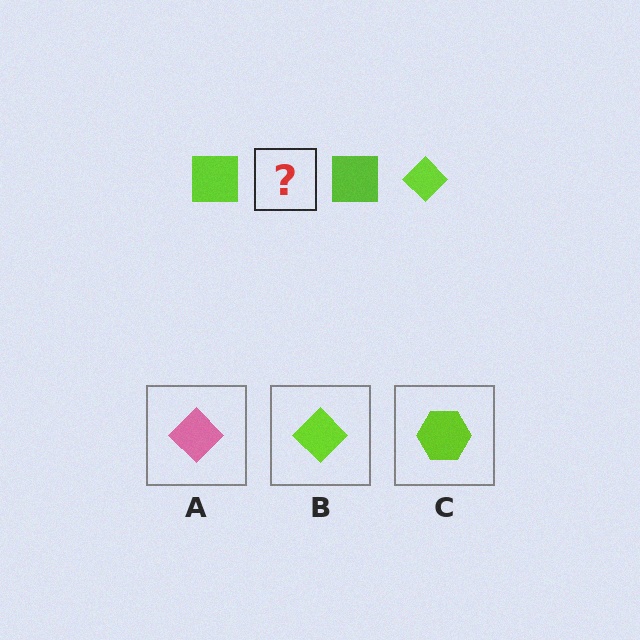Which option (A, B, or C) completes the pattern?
B.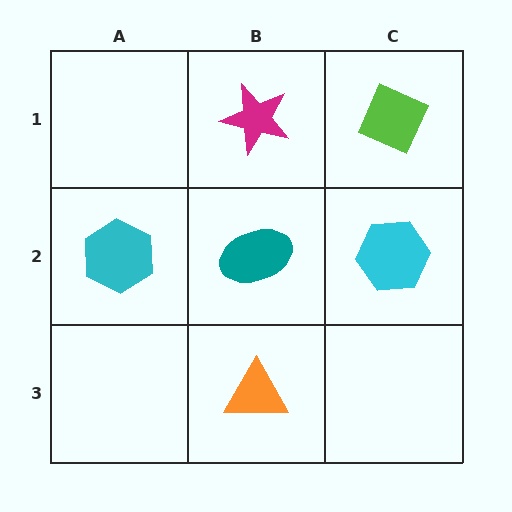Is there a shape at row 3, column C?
No, that cell is empty.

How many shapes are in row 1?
2 shapes.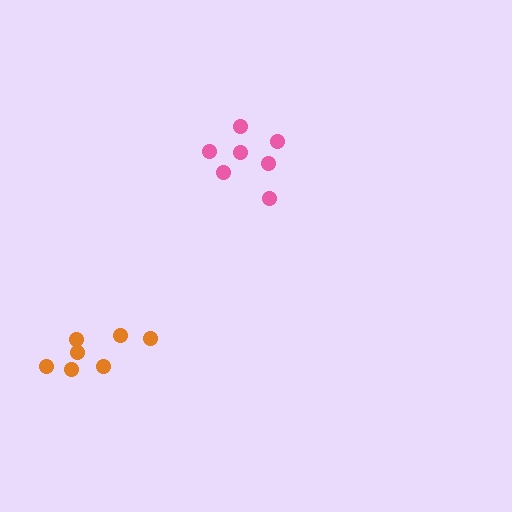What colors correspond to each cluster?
The clusters are colored: orange, pink.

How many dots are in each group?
Group 1: 7 dots, Group 2: 7 dots (14 total).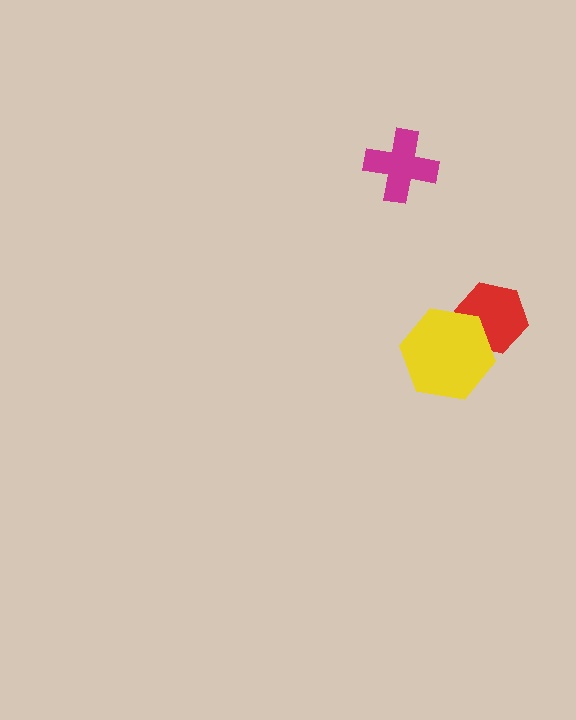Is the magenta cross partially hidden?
No, no other shape covers it.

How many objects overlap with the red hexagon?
1 object overlaps with the red hexagon.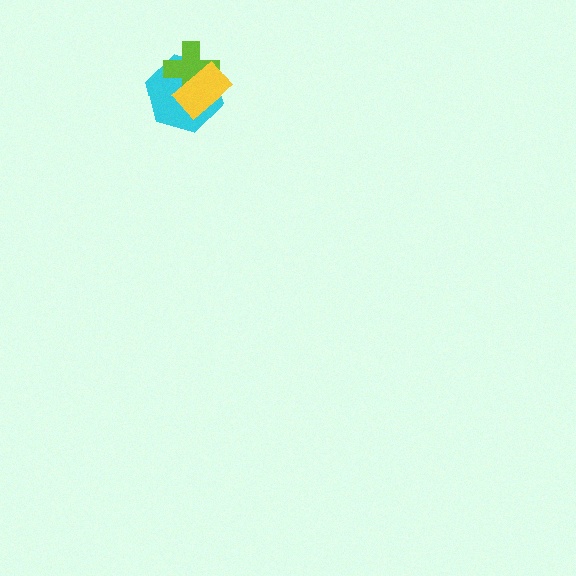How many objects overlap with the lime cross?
2 objects overlap with the lime cross.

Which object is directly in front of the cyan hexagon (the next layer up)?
The lime cross is directly in front of the cyan hexagon.